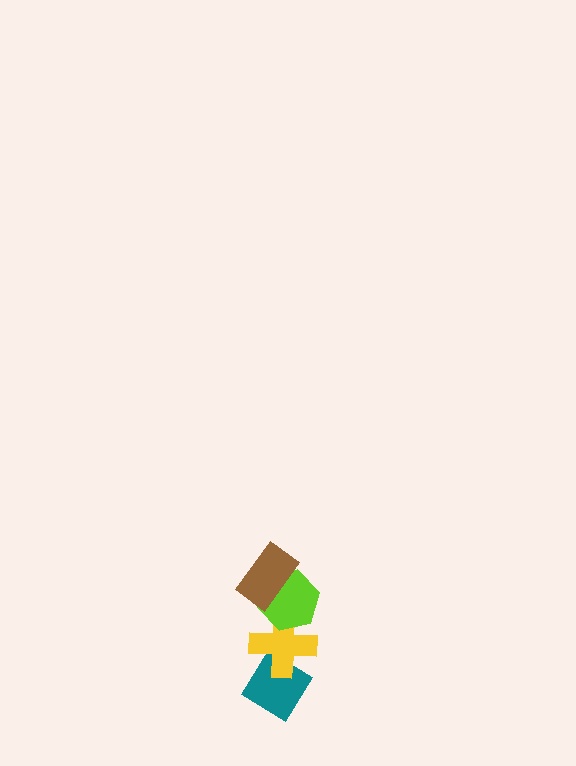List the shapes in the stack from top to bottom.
From top to bottom: the brown rectangle, the lime hexagon, the yellow cross, the teal diamond.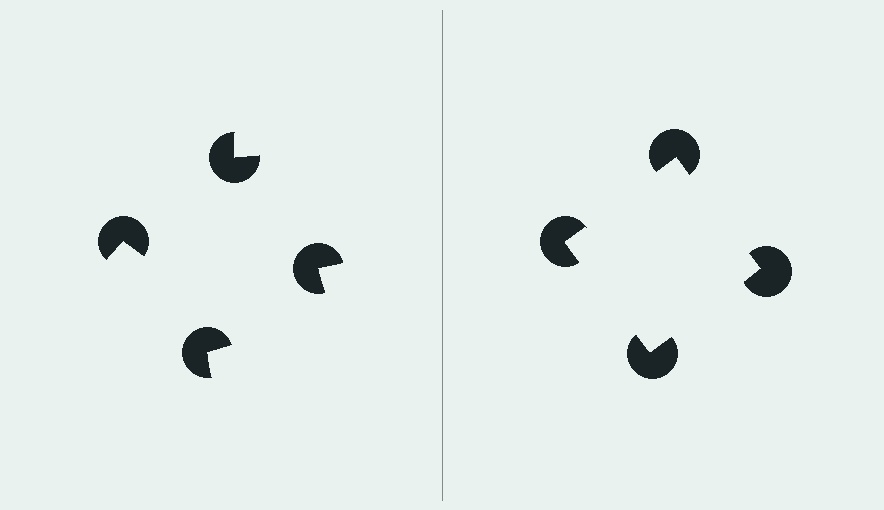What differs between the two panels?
The pac-man discs are positioned identically on both sides; only the wedge orientations differ. On the right they align to a square; on the left they are misaligned.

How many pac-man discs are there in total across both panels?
8 — 4 on each side.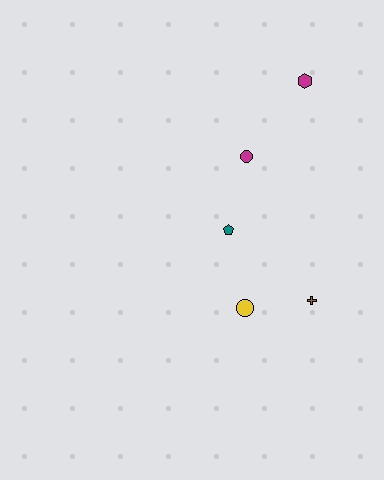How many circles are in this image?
There are 2 circles.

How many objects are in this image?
There are 5 objects.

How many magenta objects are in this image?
There are 2 magenta objects.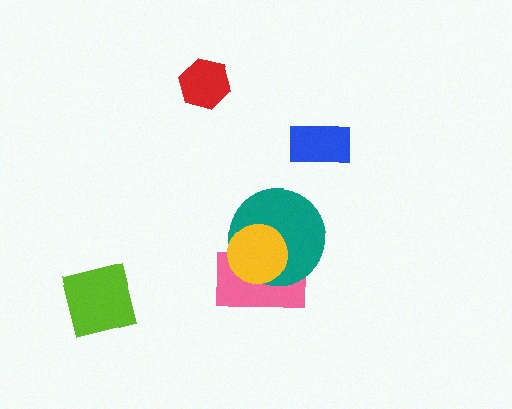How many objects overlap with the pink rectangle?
2 objects overlap with the pink rectangle.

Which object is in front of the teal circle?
The yellow circle is in front of the teal circle.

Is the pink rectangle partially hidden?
Yes, it is partially covered by another shape.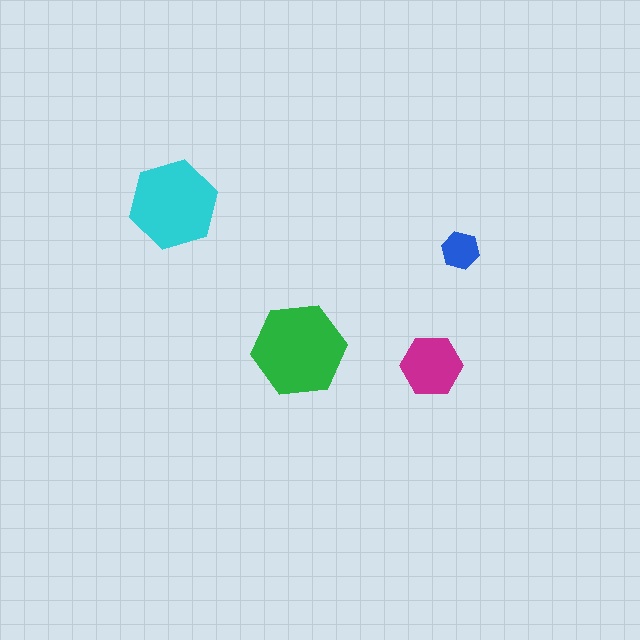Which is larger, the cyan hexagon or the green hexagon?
The green one.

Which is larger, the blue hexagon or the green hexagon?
The green one.